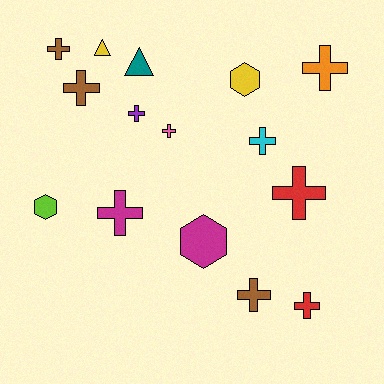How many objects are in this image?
There are 15 objects.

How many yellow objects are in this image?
There are 2 yellow objects.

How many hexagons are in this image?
There are 3 hexagons.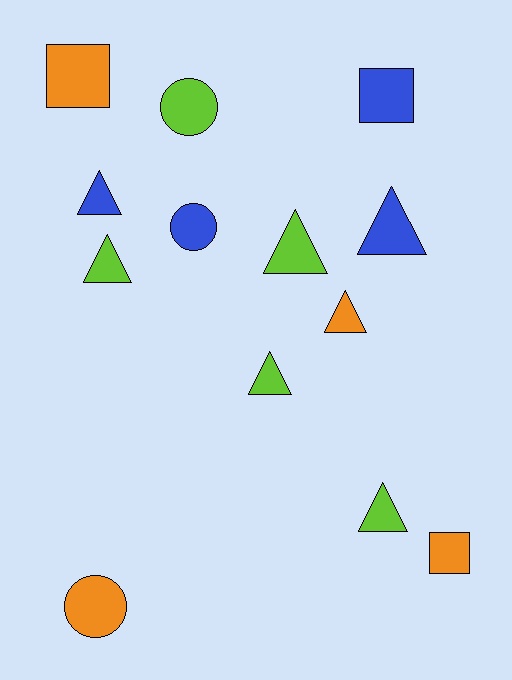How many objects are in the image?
There are 13 objects.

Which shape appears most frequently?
Triangle, with 7 objects.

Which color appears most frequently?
Lime, with 5 objects.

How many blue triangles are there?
There are 2 blue triangles.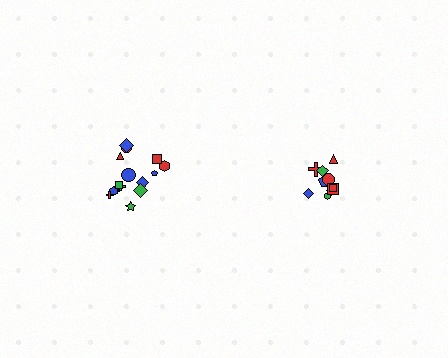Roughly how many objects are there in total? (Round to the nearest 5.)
Roughly 25 objects in total.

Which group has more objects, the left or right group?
The left group.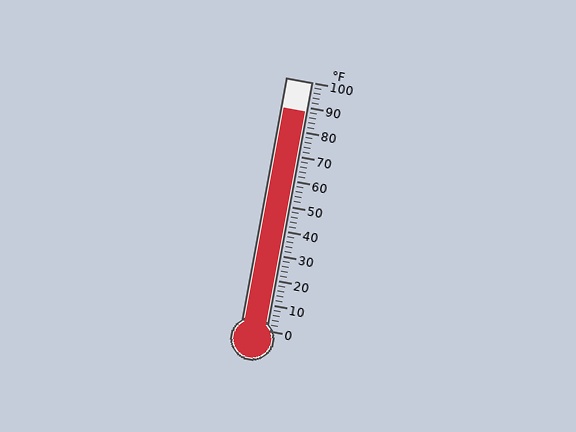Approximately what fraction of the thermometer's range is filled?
The thermometer is filled to approximately 90% of its range.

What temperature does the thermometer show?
The thermometer shows approximately 88°F.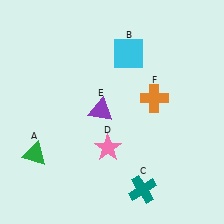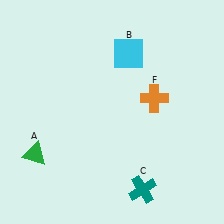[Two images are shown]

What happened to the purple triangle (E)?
The purple triangle (E) was removed in Image 2. It was in the top-left area of Image 1.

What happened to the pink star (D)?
The pink star (D) was removed in Image 2. It was in the bottom-left area of Image 1.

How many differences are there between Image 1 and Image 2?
There are 2 differences between the two images.